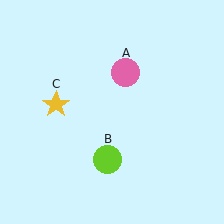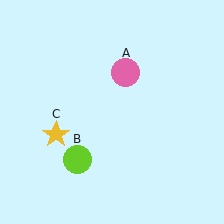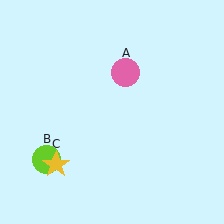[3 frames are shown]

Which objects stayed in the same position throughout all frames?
Pink circle (object A) remained stationary.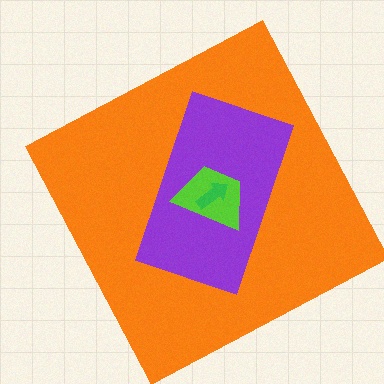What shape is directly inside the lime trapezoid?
The green arrow.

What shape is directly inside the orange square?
The purple rectangle.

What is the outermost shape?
The orange square.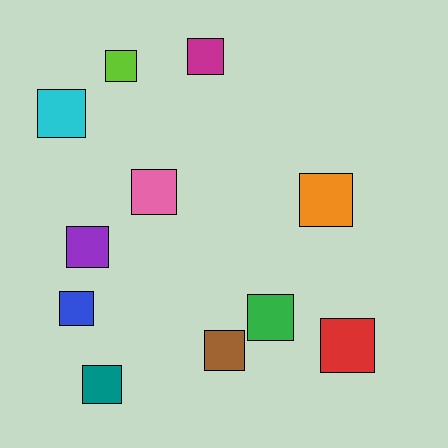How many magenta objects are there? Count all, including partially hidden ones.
There is 1 magenta object.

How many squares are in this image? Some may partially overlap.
There are 11 squares.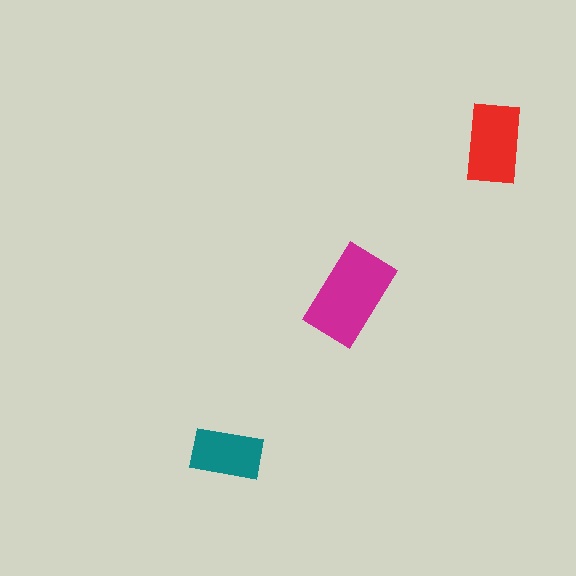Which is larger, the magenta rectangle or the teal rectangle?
The magenta one.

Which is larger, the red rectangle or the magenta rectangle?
The magenta one.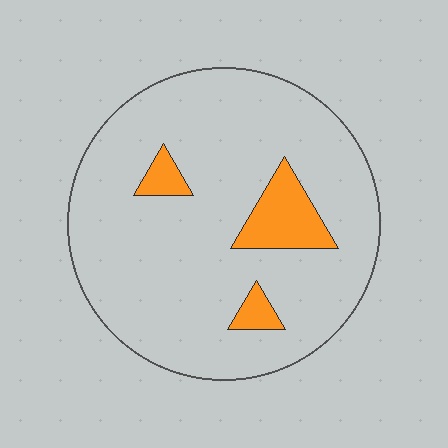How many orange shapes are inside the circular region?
3.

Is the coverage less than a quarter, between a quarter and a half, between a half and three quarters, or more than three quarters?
Less than a quarter.